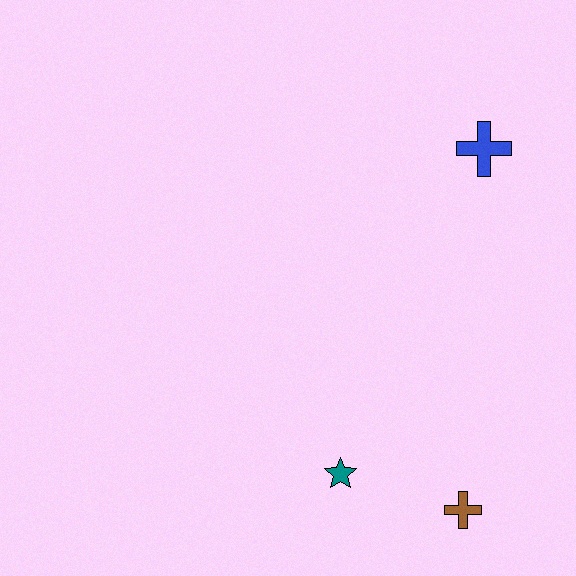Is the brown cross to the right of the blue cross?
No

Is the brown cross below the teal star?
Yes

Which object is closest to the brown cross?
The teal star is closest to the brown cross.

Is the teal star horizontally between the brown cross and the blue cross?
No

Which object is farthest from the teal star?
The blue cross is farthest from the teal star.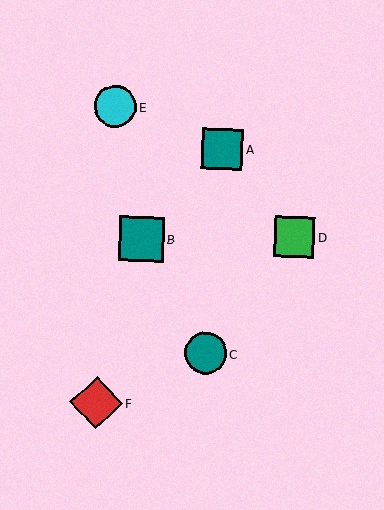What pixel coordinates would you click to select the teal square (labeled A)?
Click at (222, 149) to select the teal square A.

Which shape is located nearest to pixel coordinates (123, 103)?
The cyan circle (labeled E) at (115, 106) is nearest to that location.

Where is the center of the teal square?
The center of the teal square is at (141, 239).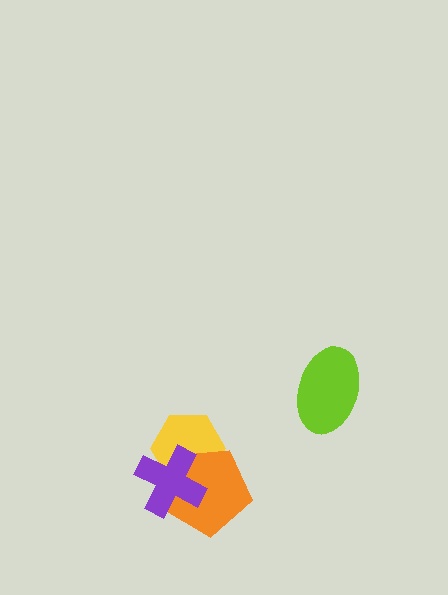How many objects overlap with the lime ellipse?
0 objects overlap with the lime ellipse.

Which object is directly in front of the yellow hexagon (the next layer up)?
The orange pentagon is directly in front of the yellow hexagon.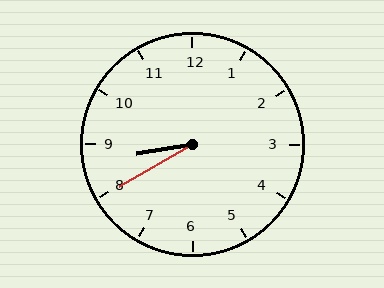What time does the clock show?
8:40.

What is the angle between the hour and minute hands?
Approximately 20 degrees.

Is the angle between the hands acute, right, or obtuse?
It is acute.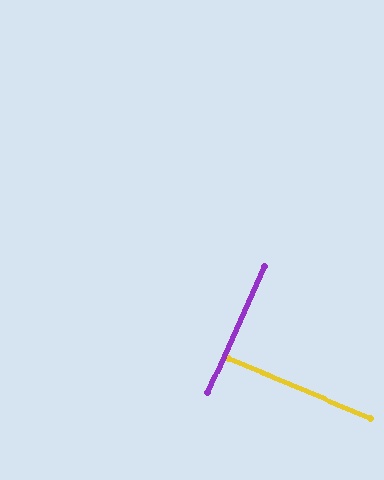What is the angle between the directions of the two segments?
Approximately 88 degrees.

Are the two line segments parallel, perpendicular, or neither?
Perpendicular — they meet at approximately 88°.